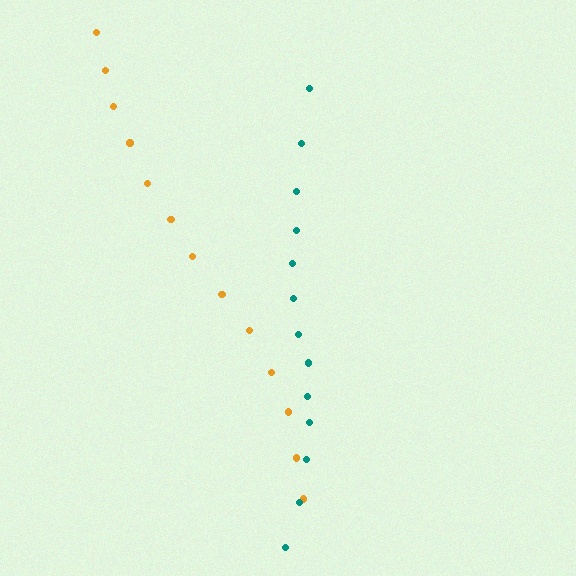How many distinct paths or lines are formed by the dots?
There are 2 distinct paths.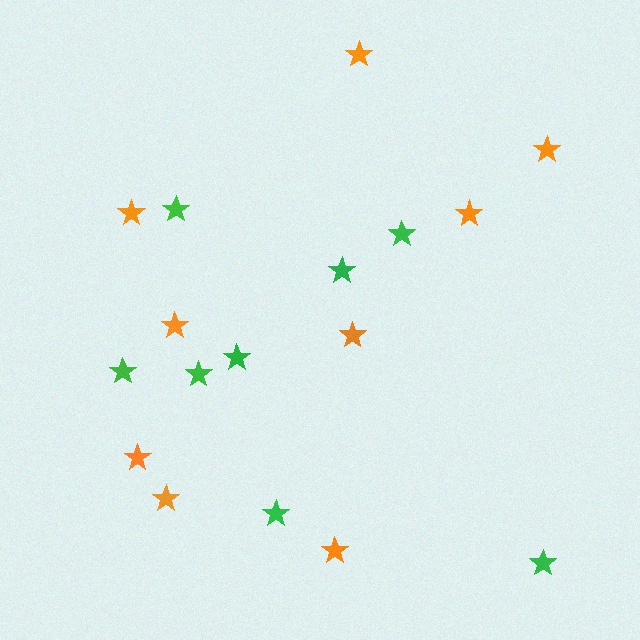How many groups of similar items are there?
There are 2 groups: one group of orange stars (9) and one group of green stars (8).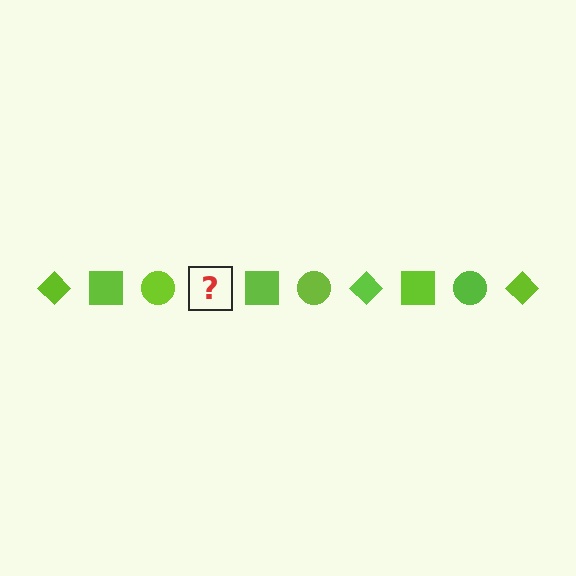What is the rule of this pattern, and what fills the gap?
The rule is that the pattern cycles through diamond, square, circle shapes in lime. The gap should be filled with a lime diamond.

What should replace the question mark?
The question mark should be replaced with a lime diamond.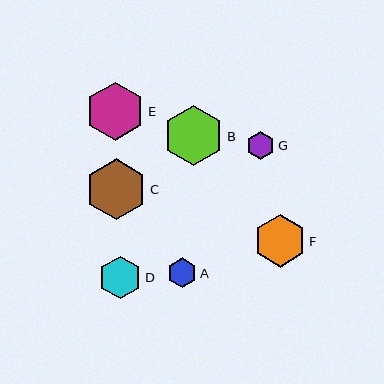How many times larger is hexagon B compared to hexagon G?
Hexagon B is approximately 2.1 times the size of hexagon G.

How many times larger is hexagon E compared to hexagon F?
Hexagon E is approximately 1.1 times the size of hexagon F.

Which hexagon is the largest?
Hexagon C is the largest with a size of approximately 61 pixels.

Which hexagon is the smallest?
Hexagon G is the smallest with a size of approximately 29 pixels.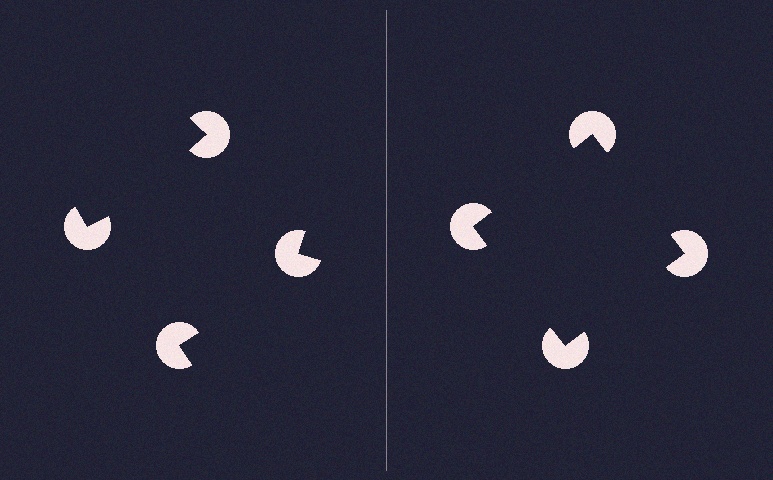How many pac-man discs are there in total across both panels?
8 — 4 on each side.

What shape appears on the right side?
An illusory square.